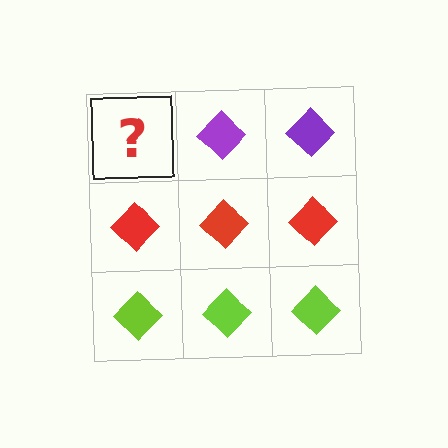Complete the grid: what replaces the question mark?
The question mark should be replaced with a purple diamond.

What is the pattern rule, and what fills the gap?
The rule is that each row has a consistent color. The gap should be filled with a purple diamond.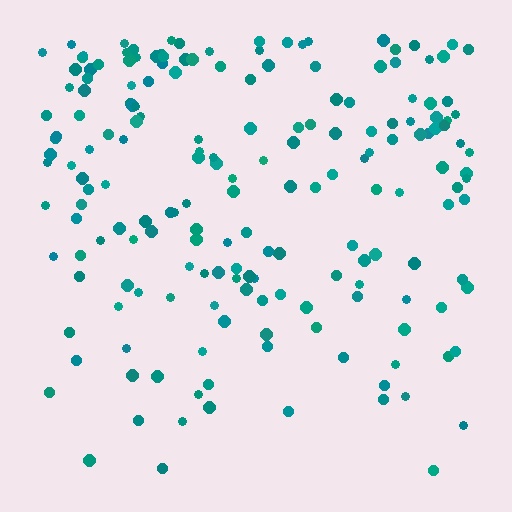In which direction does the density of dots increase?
From bottom to top, with the top side densest.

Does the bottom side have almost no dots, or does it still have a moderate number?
Still a moderate number, just noticeably fewer than the top.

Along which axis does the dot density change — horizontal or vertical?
Vertical.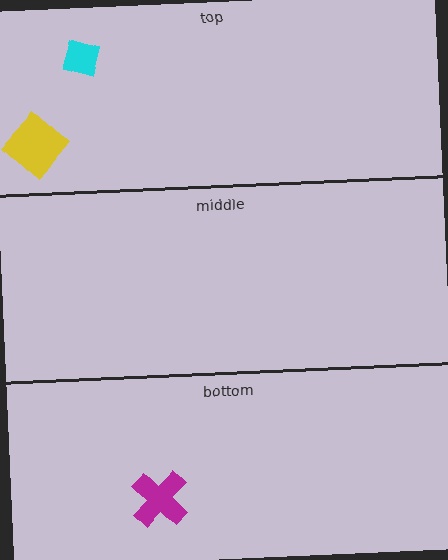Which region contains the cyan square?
The top region.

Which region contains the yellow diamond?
The top region.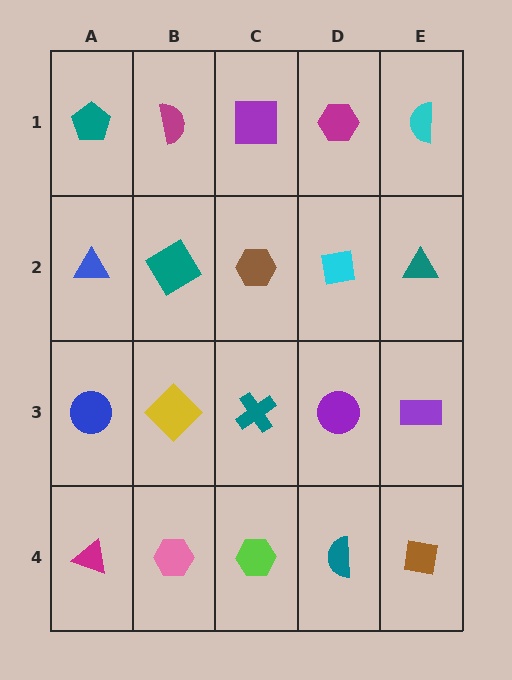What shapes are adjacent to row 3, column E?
A teal triangle (row 2, column E), a brown square (row 4, column E), a purple circle (row 3, column D).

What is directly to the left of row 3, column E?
A purple circle.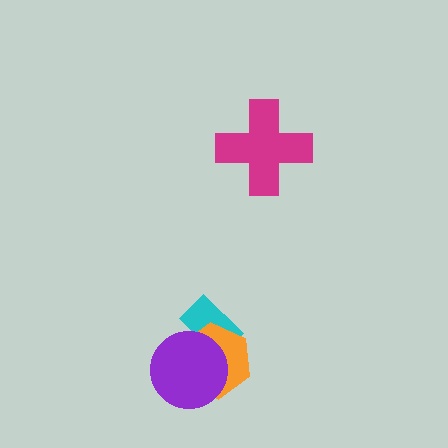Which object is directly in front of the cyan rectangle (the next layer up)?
The orange hexagon is directly in front of the cyan rectangle.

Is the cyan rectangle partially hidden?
Yes, it is partially covered by another shape.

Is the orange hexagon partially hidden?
Yes, it is partially covered by another shape.